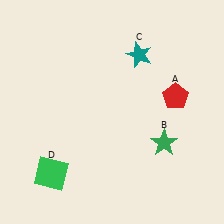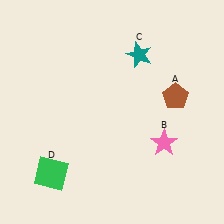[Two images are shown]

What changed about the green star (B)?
In Image 1, B is green. In Image 2, it changed to pink.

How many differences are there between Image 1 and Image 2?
There are 2 differences between the two images.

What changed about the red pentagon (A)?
In Image 1, A is red. In Image 2, it changed to brown.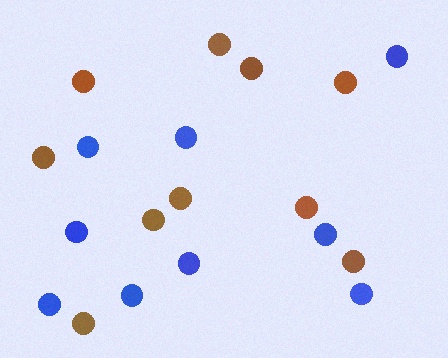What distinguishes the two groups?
There are 2 groups: one group of blue circles (9) and one group of brown circles (10).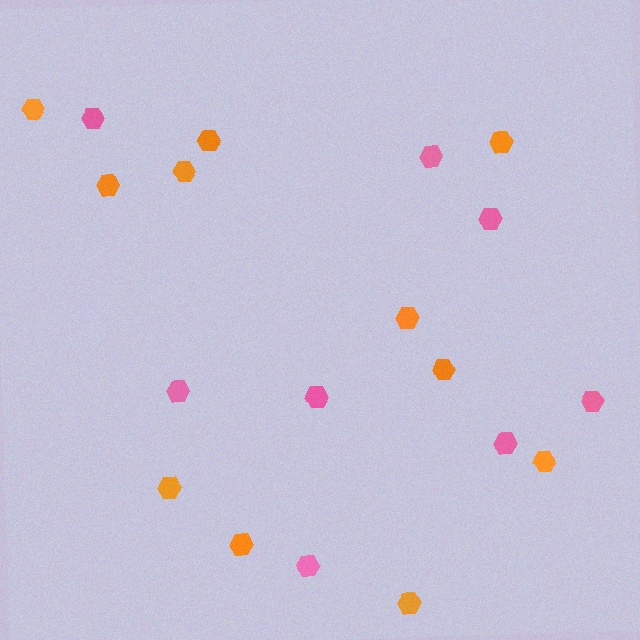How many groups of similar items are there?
There are 2 groups: one group of orange hexagons (11) and one group of pink hexagons (8).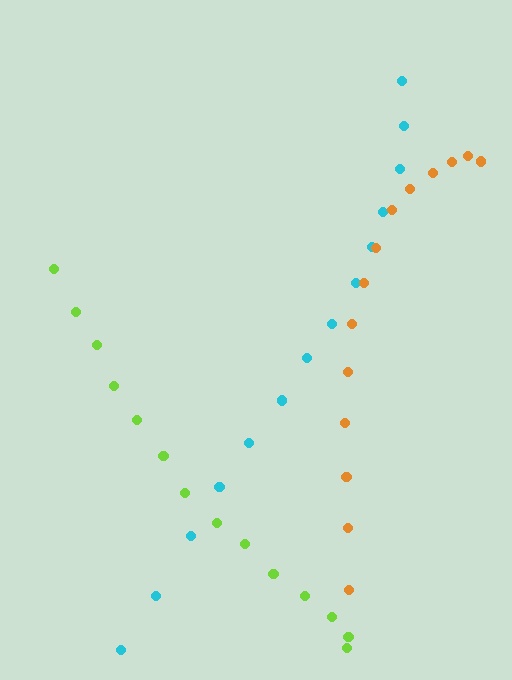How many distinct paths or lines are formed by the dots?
There are 3 distinct paths.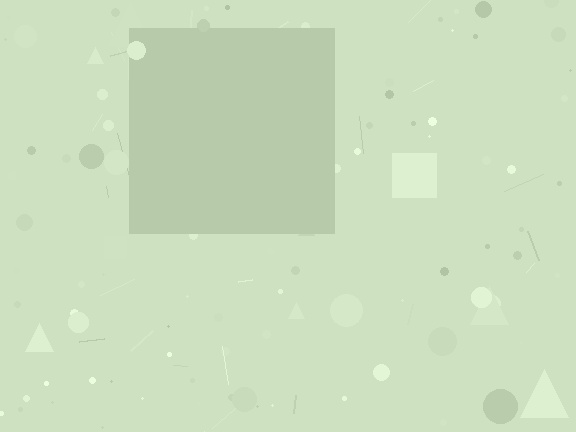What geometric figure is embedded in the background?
A square is embedded in the background.